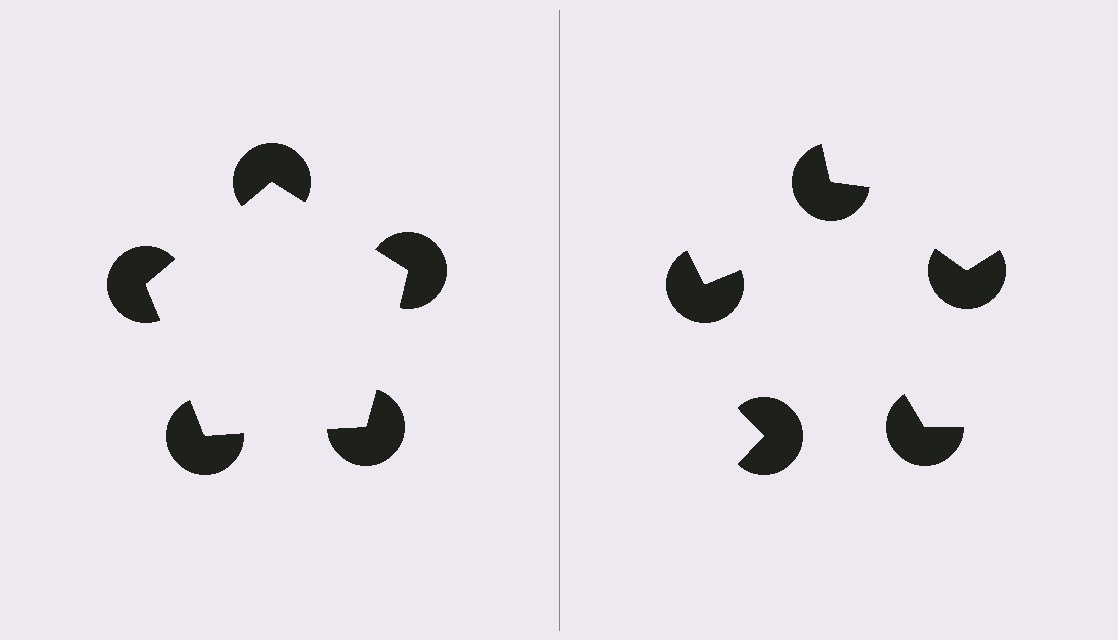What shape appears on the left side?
An illusory pentagon.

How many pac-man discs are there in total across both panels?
10 — 5 on each side.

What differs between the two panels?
The pac-man discs are positioned identically on both sides; only the wedge orientations differ. On the left they align to a pentagon; on the right they are misaligned.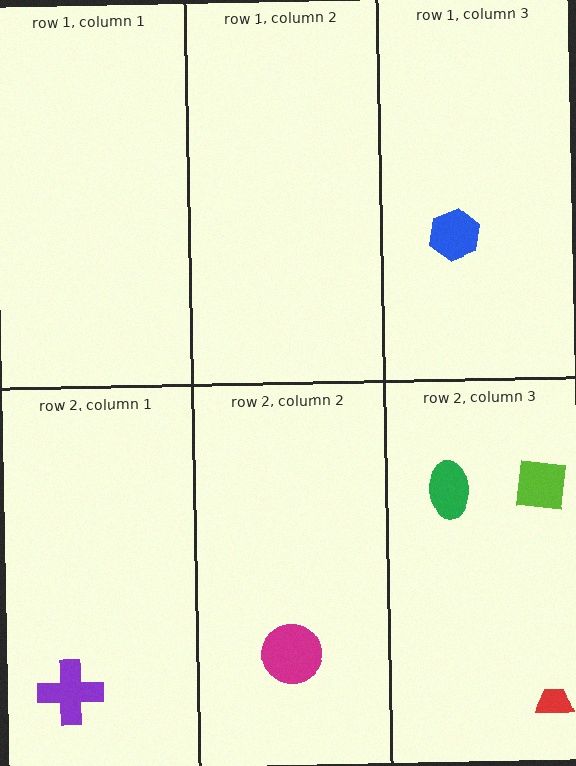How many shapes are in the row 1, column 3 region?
1.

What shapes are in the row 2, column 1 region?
The purple cross.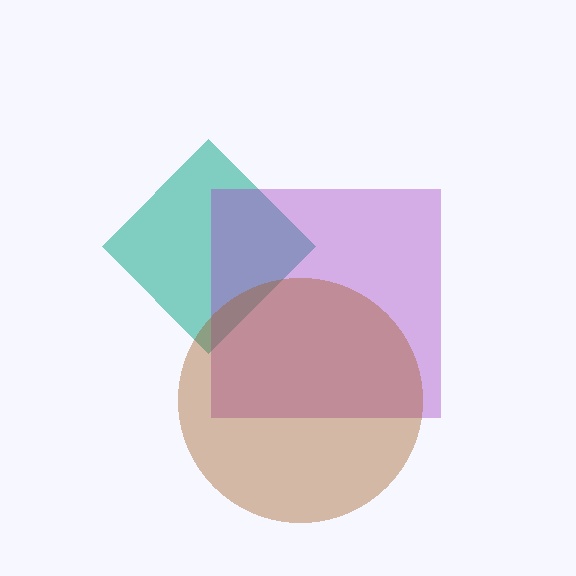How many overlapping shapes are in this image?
There are 3 overlapping shapes in the image.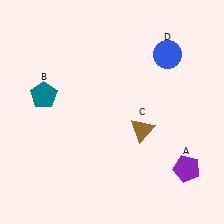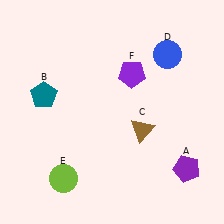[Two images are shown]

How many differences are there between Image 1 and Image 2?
There are 2 differences between the two images.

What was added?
A lime circle (E), a purple pentagon (F) were added in Image 2.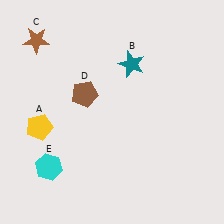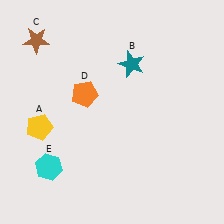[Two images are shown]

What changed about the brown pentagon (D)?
In Image 1, D is brown. In Image 2, it changed to orange.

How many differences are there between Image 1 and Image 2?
There is 1 difference between the two images.